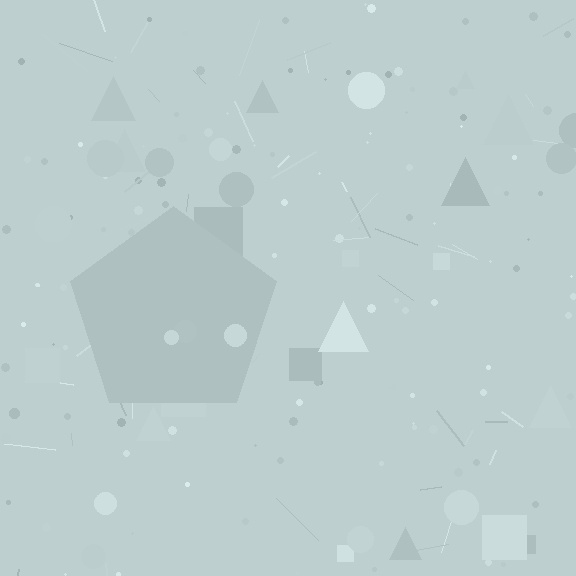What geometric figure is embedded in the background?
A pentagon is embedded in the background.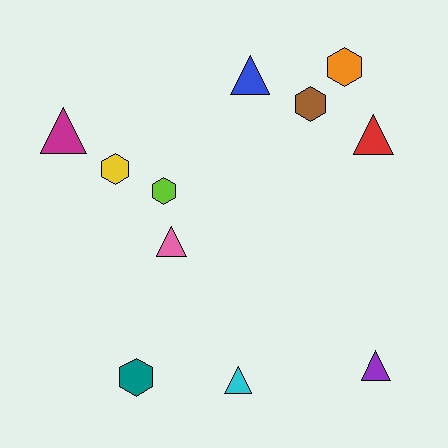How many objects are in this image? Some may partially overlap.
There are 11 objects.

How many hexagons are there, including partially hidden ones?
There are 5 hexagons.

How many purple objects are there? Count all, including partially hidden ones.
There is 1 purple object.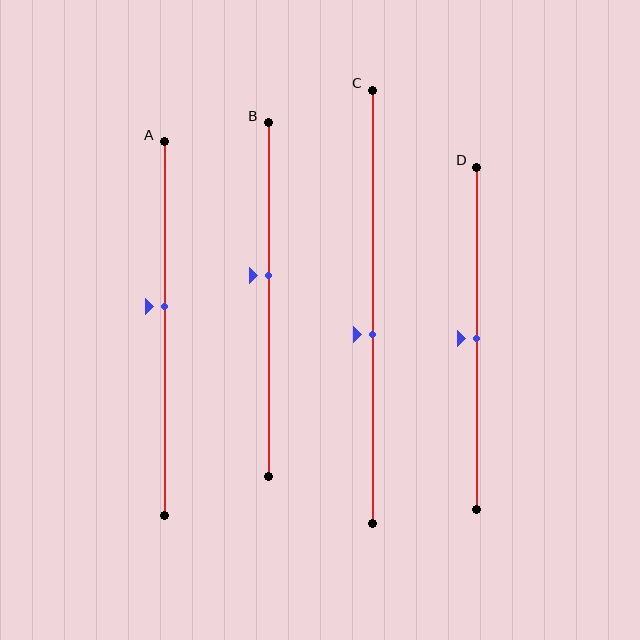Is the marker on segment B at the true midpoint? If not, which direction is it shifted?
No, the marker on segment B is shifted upward by about 7% of the segment length.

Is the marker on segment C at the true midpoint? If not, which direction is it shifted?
No, the marker on segment C is shifted downward by about 6% of the segment length.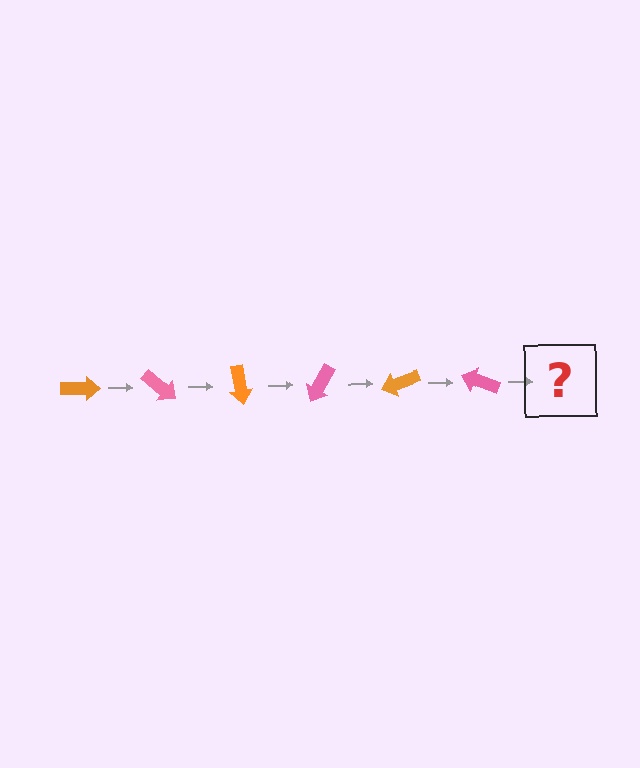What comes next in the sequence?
The next element should be an orange arrow, rotated 240 degrees from the start.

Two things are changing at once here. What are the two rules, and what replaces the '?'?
The two rules are that it rotates 40 degrees each step and the color cycles through orange and pink. The '?' should be an orange arrow, rotated 240 degrees from the start.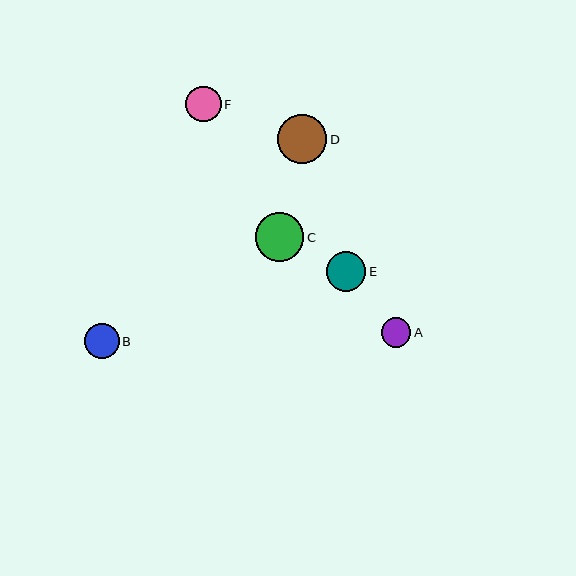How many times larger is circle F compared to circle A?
Circle F is approximately 1.2 times the size of circle A.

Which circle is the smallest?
Circle A is the smallest with a size of approximately 29 pixels.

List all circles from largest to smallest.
From largest to smallest: D, C, E, F, B, A.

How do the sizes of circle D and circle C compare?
Circle D and circle C are approximately the same size.